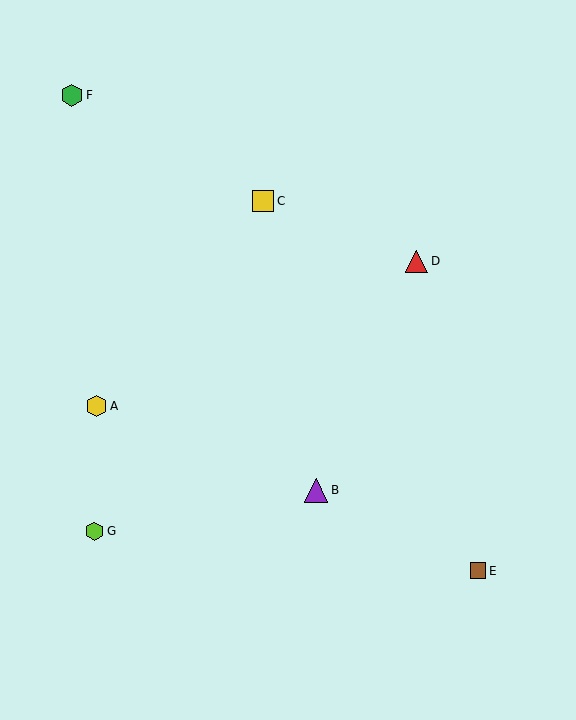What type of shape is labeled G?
Shape G is a lime hexagon.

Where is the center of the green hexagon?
The center of the green hexagon is at (72, 95).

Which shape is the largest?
The purple triangle (labeled B) is the largest.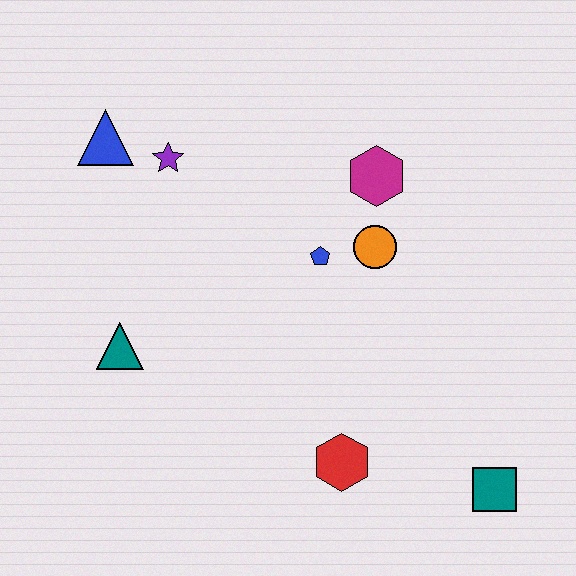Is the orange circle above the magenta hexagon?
No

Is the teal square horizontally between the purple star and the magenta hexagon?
No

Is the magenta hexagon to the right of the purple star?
Yes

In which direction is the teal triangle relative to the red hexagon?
The teal triangle is to the left of the red hexagon.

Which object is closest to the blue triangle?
The purple star is closest to the blue triangle.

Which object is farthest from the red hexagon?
The blue triangle is farthest from the red hexagon.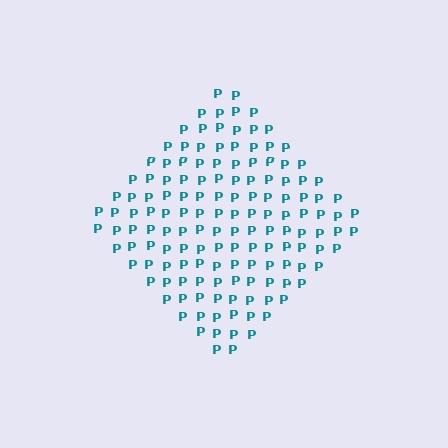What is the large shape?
The large shape is a diamond.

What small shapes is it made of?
It is made of small letter P's.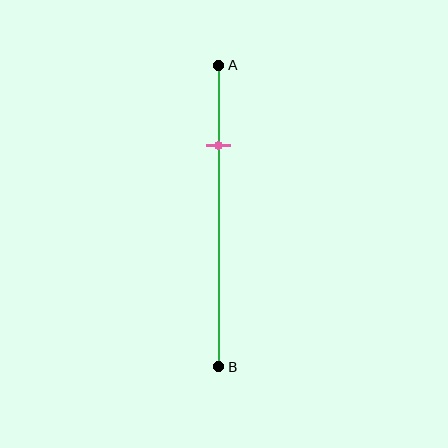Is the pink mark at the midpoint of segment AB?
No, the mark is at about 25% from A, not at the 50% midpoint.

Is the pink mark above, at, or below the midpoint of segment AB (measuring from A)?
The pink mark is above the midpoint of segment AB.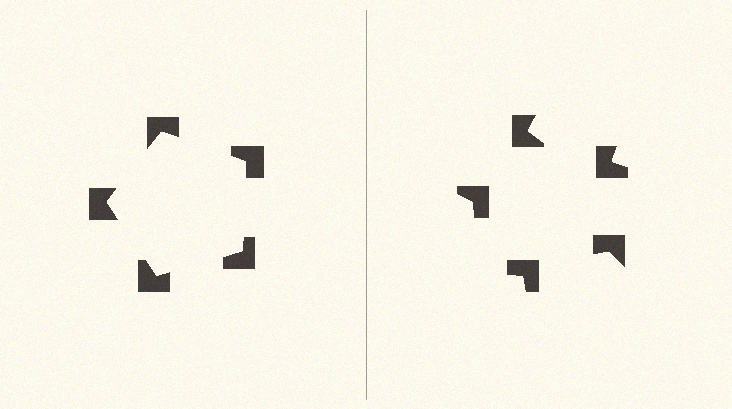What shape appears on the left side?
An illusory pentagon.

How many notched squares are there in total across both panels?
10 — 5 on each side.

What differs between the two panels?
The notched squares are positioned identically on both sides; only the wedge orientations differ. On the left they align to a pentagon; on the right they are misaligned.